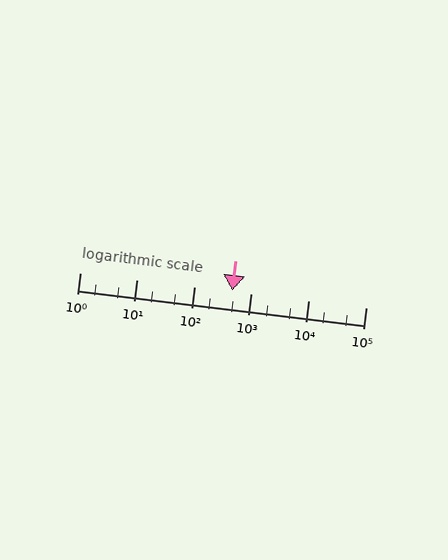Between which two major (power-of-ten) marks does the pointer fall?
The pointer is between 100 and 1000.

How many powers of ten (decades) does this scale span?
The scale spans 5 decades, from 1 to 100000.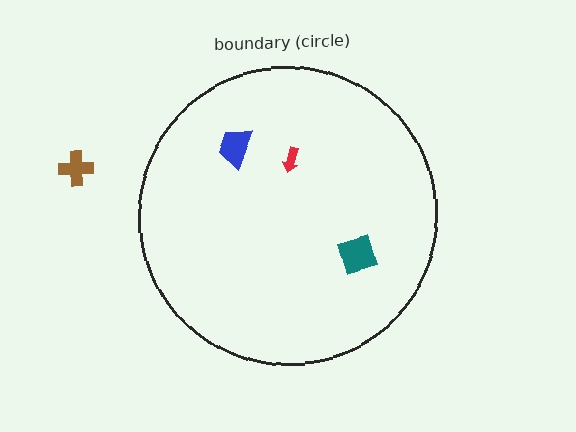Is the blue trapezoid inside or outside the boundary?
Inside.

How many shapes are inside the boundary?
3 inside, 1 outside.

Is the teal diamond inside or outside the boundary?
Inside.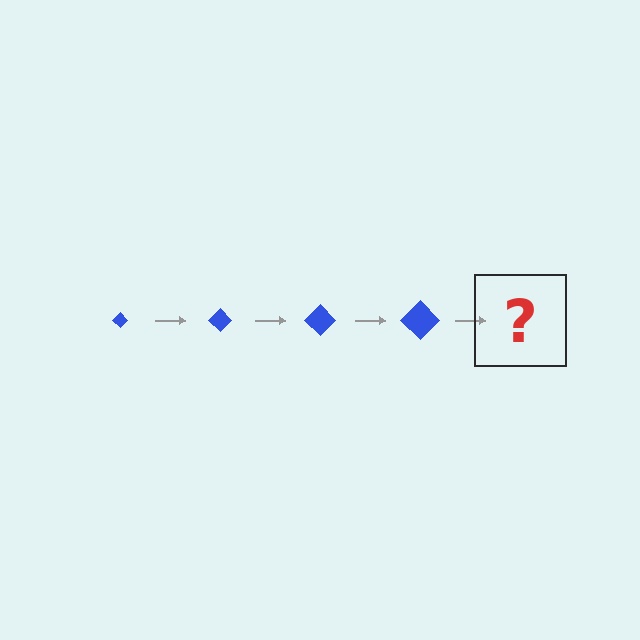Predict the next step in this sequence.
The next step is a blue diamond, larger than the previous one.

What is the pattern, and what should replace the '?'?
The pattern is that the diamond gets progressively larger each step. The '?' should be a blue diamond, larger than the previous one.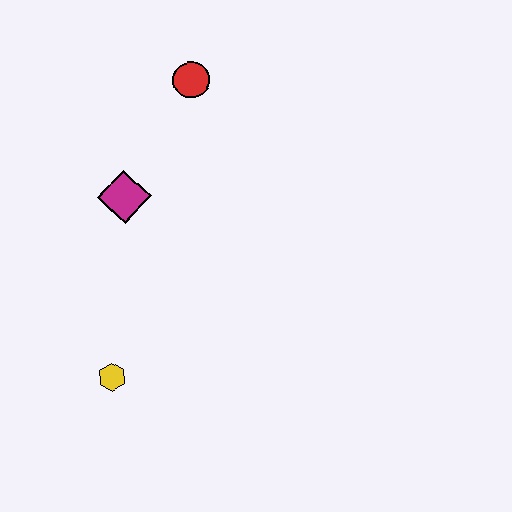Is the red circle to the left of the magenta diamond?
No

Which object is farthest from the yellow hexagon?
The red circle is farthest from the yellow hexagon.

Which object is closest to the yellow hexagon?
The magenta diamond is closest to the yellow hexagon.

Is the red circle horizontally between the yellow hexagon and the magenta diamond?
No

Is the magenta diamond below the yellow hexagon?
No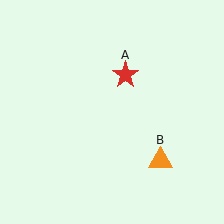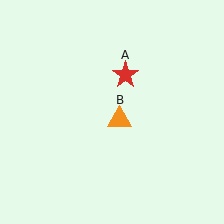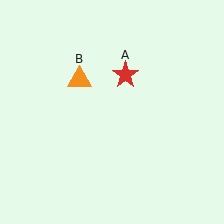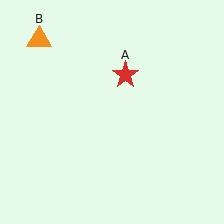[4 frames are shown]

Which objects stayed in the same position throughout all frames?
Red star (object A) remained stationary.